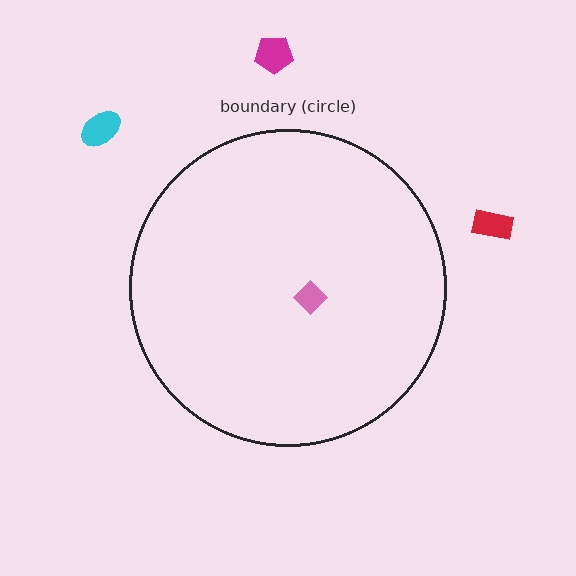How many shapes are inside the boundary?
1 inside, 3 outside.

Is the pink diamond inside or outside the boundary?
Inside.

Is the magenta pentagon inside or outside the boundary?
Outside.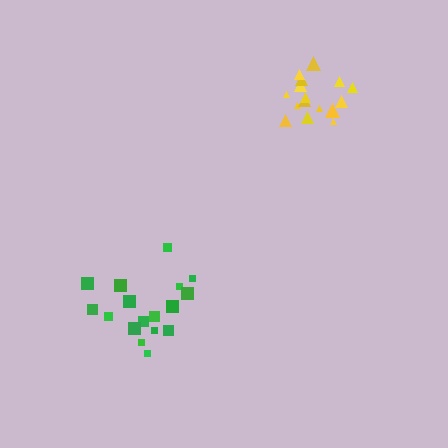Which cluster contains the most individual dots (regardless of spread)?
Green (18).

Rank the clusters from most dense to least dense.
green, yellow.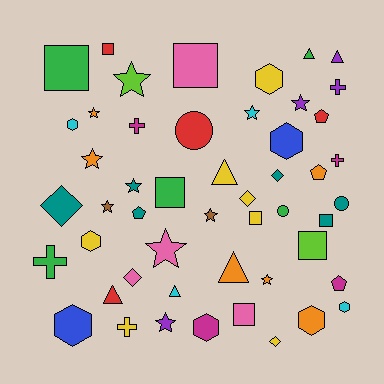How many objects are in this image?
There are 50 objects.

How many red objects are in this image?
There are 4 red objects.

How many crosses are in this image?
There are 5 crosses.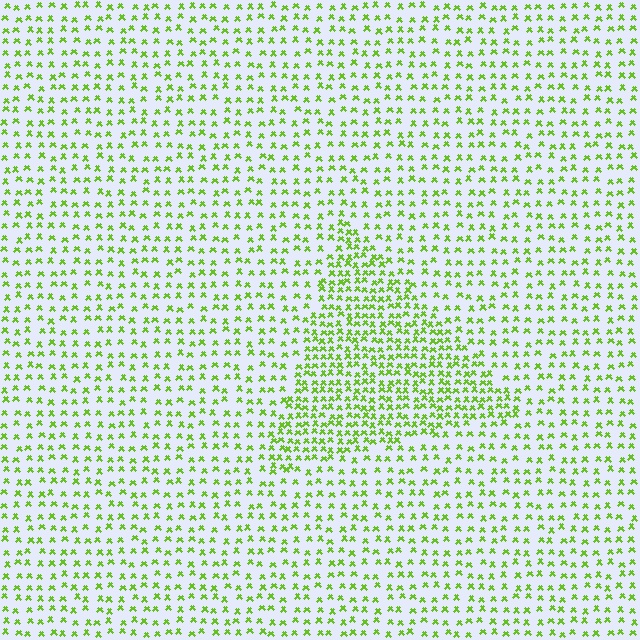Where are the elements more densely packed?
The elements are more densely packed inside the triangle boundary.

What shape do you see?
I see a triangle.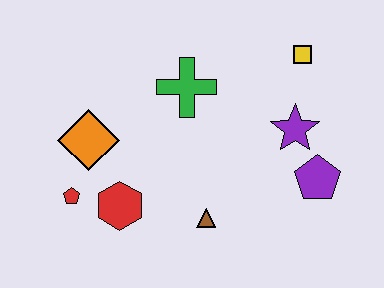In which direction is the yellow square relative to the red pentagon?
The yellow square is to the right of the red pentagon.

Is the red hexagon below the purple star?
Yes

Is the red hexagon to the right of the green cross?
No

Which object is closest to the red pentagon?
The red hexagon is closest to the red pentagon.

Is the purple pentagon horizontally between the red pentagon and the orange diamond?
No